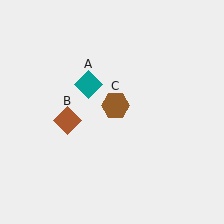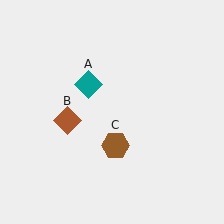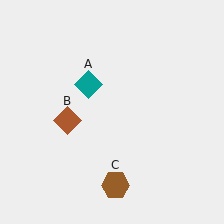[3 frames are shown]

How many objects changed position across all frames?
1 object changed position: brown hexagon (object C).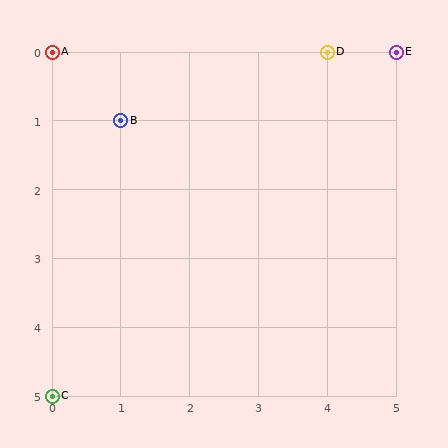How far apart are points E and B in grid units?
Points E and B are 4 columns and 1 row apart (about 4.1 grid units diagonally).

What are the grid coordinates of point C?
Point C is at grid coordinates (0, 5).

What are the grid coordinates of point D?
Point D is at grid coordinates (4, 0).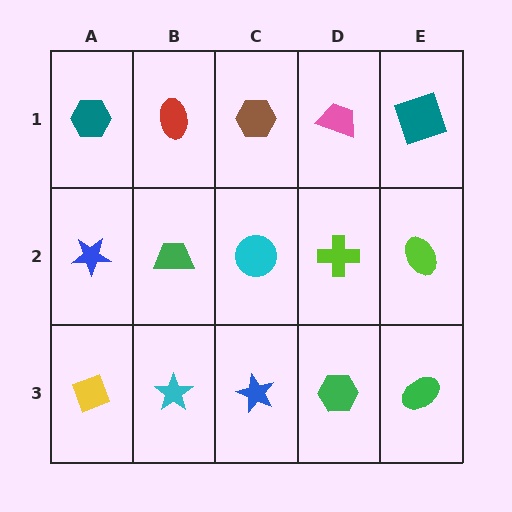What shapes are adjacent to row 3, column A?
A blue star (row 2, column A), a cyan star (row 3, column B).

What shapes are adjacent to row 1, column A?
A blue star (row 2, column A), a red ellipse (row 1, column B).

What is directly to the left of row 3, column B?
A yellow diamond.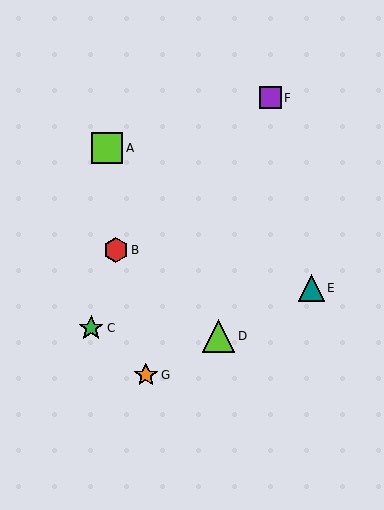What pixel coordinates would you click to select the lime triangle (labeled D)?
Click at (218, 336) to select the lime triangle D.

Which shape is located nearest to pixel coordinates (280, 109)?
The purple square (labeled F) at (270, 98) is nearest to that location.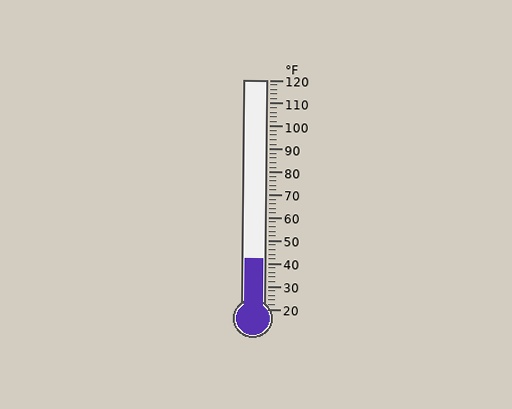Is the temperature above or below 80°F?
The temperature is below 80°F.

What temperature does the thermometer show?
The thermometer shows approximately 42°F.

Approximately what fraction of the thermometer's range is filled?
The thermometer is filled to approximately 20% of its range.